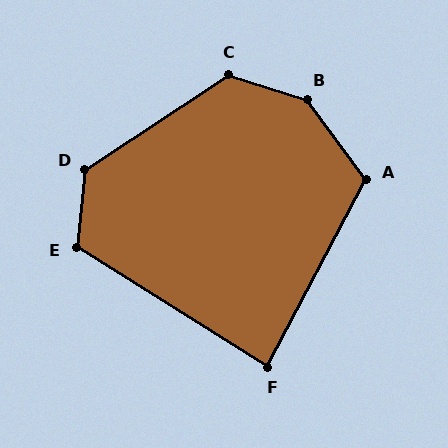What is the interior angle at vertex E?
Approximately 116 degrees (obtuse).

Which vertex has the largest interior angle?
B, at approximately 144 degrees.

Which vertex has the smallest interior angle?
F, at approximately 86 degrees.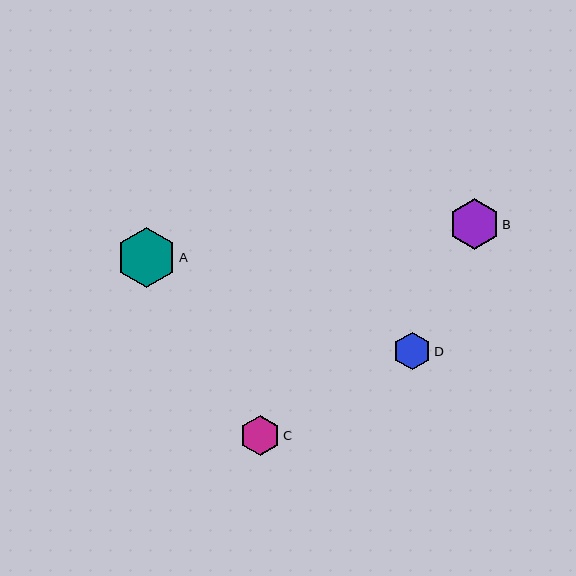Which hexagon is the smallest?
Hexagon D is the smallest with a size of approximately 38 pixels.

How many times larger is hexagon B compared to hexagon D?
Hexagon B is approximately 1.3 times the size of hexagon D.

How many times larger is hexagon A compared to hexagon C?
Hexagon A is approximately 1.5 times the size of hexagon C.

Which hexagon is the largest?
Hexagon A is the largest with a size of approximately 60 pixels.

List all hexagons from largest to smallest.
From largest to smallest: A, B, C, D.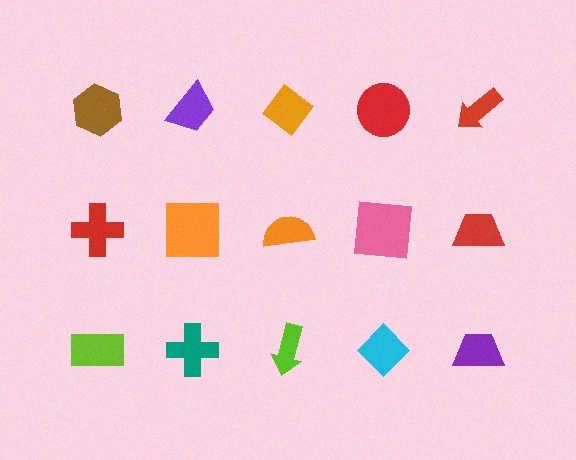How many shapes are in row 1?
5 shapes.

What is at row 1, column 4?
A red circle.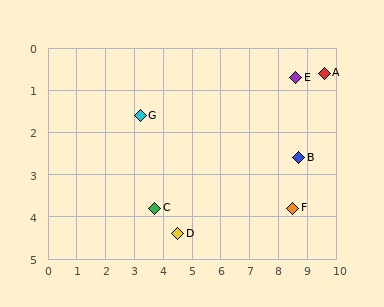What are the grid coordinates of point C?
Point C is at approximately (3.7, 3.8).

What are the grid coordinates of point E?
Point E is at approximately (8.6, 0.7).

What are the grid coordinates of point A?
Point A is at approximately (9.6, 0.6).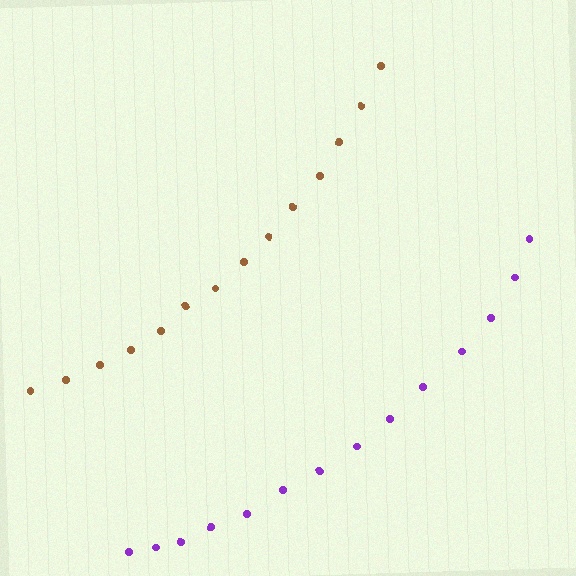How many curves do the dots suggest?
There are 2 distinct paths.